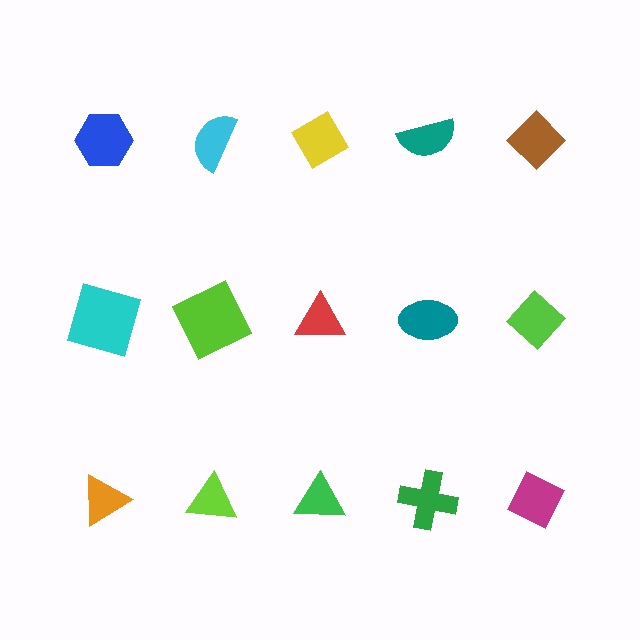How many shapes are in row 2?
5 shapes.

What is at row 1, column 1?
A blue hexagon.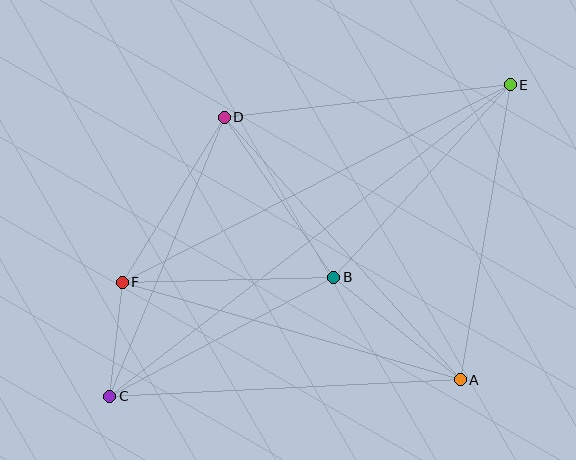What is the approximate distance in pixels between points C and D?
The distance between C and D is approximately 302 pixels.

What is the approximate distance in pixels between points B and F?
The distance between B and F is approximately 212 pixels.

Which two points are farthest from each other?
Points C and E are farthest from each other.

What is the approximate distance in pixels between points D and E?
The distance between D and E is approximately 288 pixels.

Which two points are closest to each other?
Points C and F are closest to each other.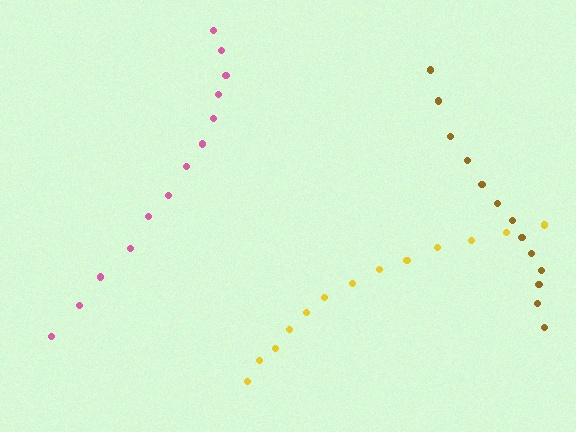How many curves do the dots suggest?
There are 3 distinct paths.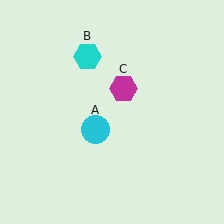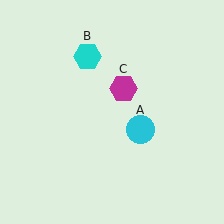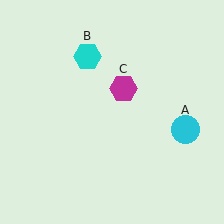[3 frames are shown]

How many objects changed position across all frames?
1 object changed position: cyan circle (object A).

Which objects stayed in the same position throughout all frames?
Cyan hexagon (object B) and magenta hexagon (object C) remained stationary.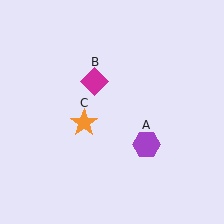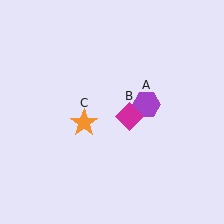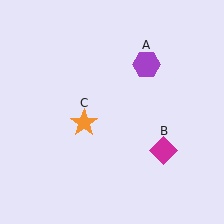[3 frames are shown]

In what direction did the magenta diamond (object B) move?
The magenta diamond (object B) moved down and to the right.